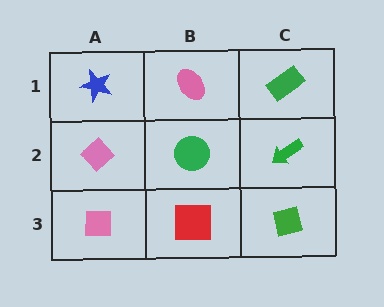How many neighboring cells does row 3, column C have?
2.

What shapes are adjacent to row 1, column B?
A green circle (row 2, column B), a blue star (row 1, column A), a green rectangle (row 1, column C).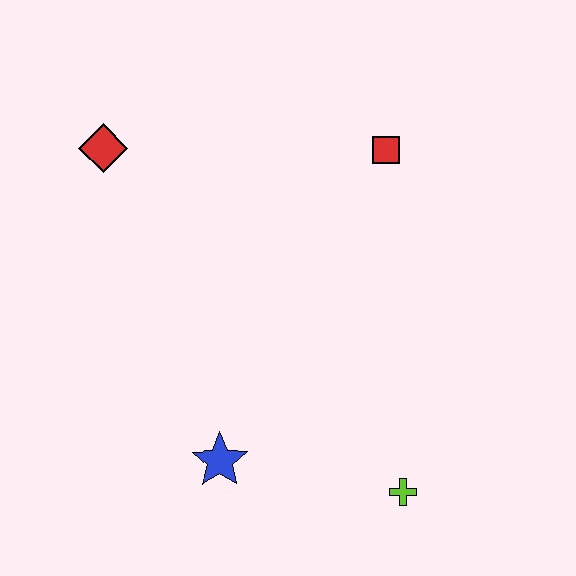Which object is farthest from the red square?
The blue star is farthest from the red square.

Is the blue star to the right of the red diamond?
Yes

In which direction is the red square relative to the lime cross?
The red square is above the lime cross.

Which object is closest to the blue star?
The lime cross is closest to the blue star.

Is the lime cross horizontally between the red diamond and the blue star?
No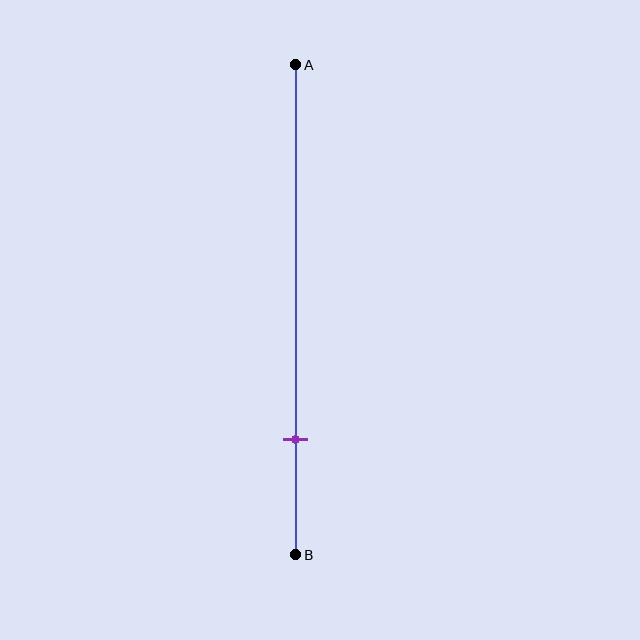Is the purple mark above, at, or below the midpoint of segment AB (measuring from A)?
The purple mark is below the midpoint of segment AB.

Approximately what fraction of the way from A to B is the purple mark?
The purple mark is approximately 75% of the way from A to B.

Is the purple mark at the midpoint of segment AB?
No, the mark is at about 75% from A, not at the 50% midpoint.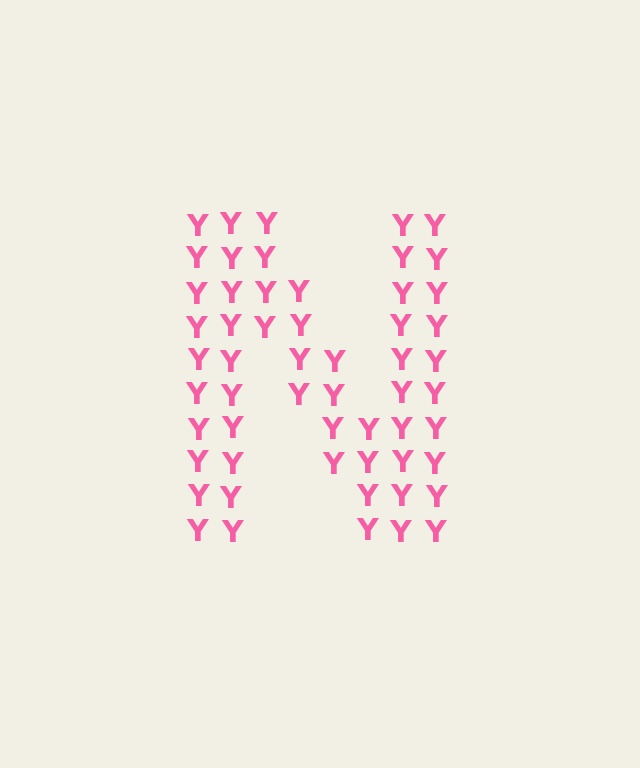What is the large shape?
The large shape is the letter N.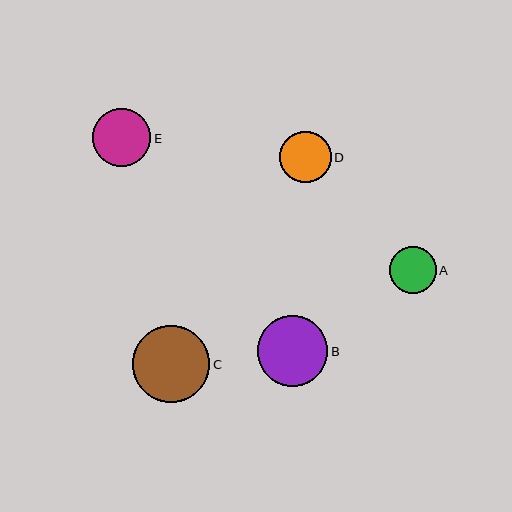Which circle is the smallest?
Circle A is the smallest with a size of approximately 47 pixels.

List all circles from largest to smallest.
From largest to smallest: C, B, E, D, A.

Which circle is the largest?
Circle C is the largest with a size of approximately 77 pixels.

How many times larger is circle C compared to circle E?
Circle C is approximately 1.3 times the size of circle E.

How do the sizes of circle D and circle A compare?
Circle D and circle A are approximately the same size.